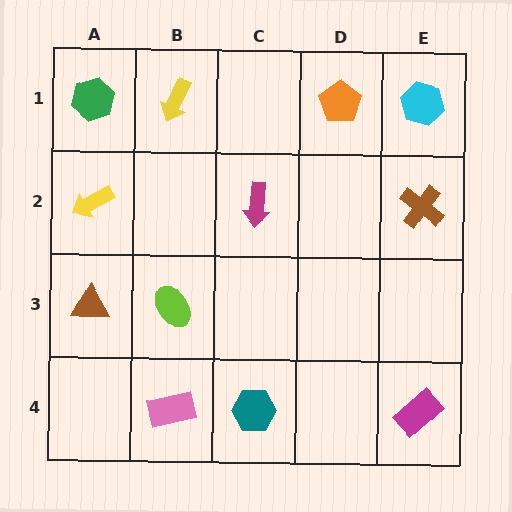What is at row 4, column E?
A magenta rectangle.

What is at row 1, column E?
A cyan hexagon.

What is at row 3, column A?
A brown triangle.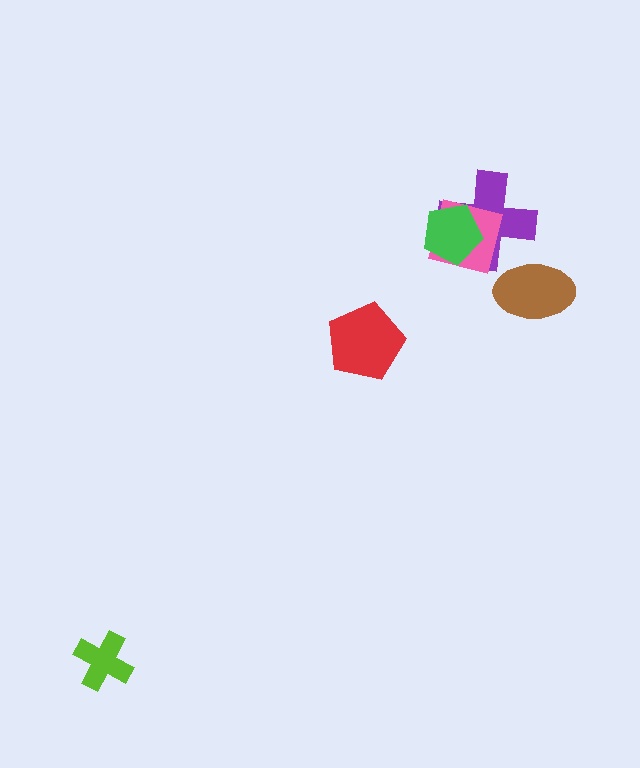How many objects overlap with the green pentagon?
2 objects overlap with the green pentagon.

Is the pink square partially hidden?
Yes, it is partially covered by another shape.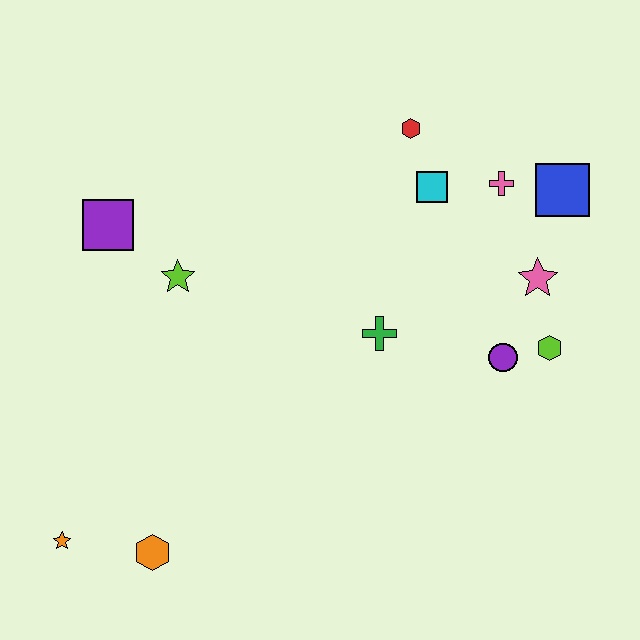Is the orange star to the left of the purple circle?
Yes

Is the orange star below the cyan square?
Yes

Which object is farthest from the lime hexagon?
The orange star is farthest from the lime hexagon.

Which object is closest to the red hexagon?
The cyan square is closest to the red hexagon.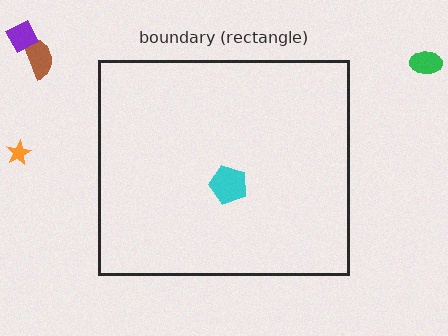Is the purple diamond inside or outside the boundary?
Outside.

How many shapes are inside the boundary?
1 inside, 4 outside.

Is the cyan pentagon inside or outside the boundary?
Inside.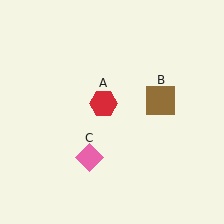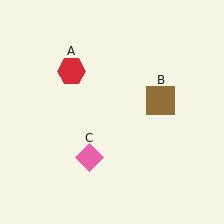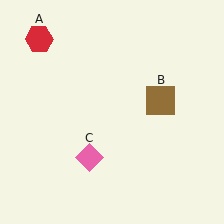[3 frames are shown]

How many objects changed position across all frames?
1 object changed position: red hexagon (object A).